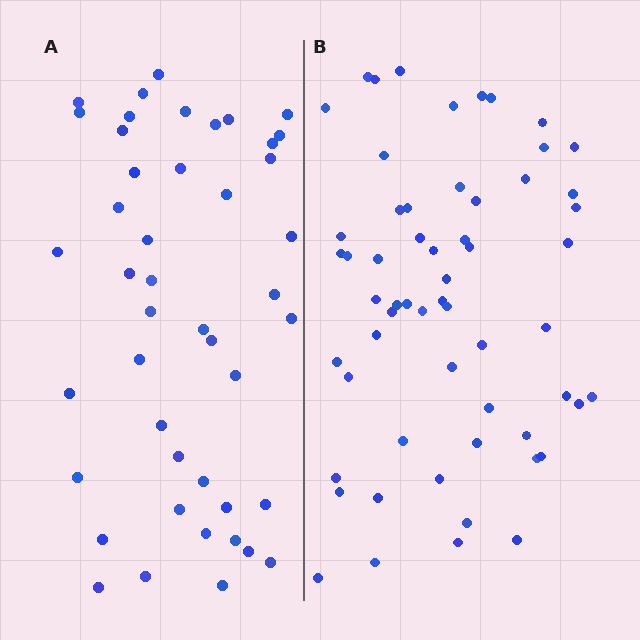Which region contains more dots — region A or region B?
Region B (the right region) has more dots.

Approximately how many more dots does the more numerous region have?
Region B has approximately 15 more dots than region A.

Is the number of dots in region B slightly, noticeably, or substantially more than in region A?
Region B has noticeably more, but not dramatically so. The ratio is roughly 1.3 to 1.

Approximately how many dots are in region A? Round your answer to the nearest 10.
About 40 dots. (The exact count is 45, which rounds to 40.)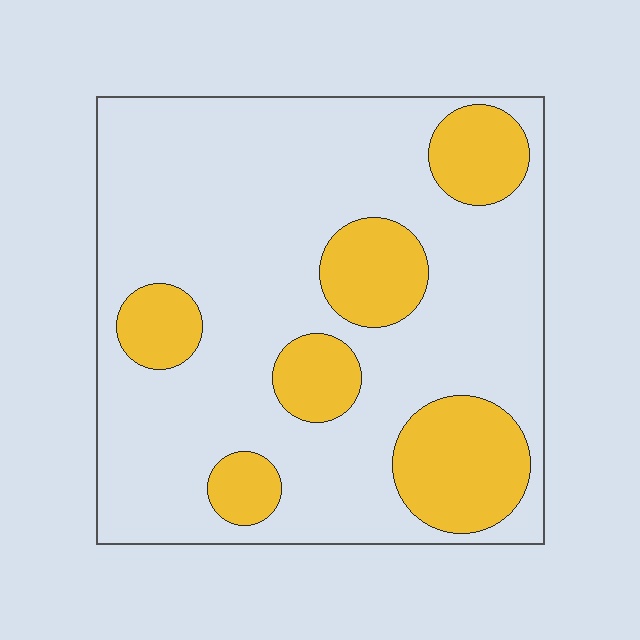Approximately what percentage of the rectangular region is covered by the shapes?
Approximately 25%.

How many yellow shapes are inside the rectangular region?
6.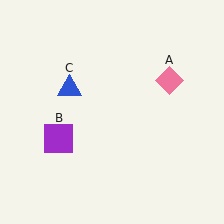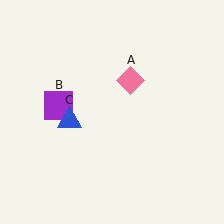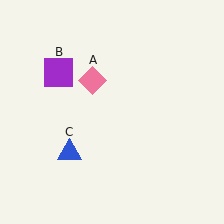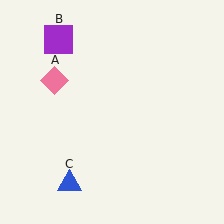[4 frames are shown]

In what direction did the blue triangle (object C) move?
The blue triangle (object C) moved down.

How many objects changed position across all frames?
3 objects changed position: pink diamond (object A), purple square (object B), blue triangle (object C).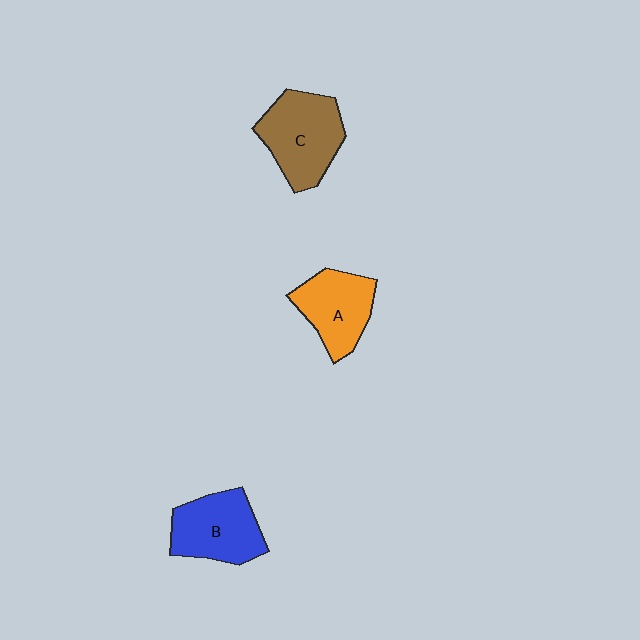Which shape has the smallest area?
Shape A (orange).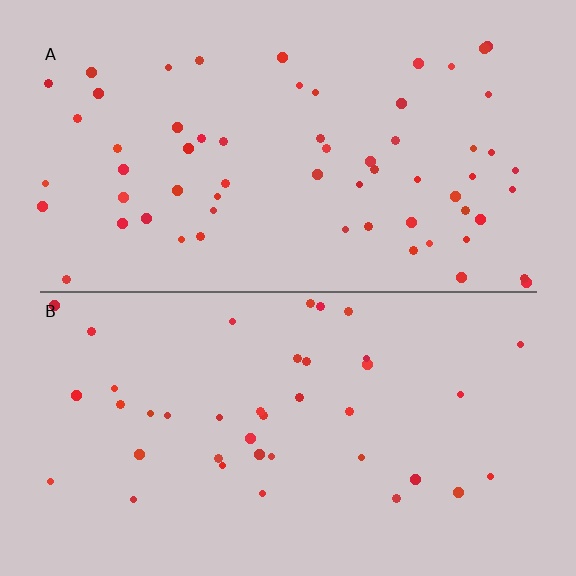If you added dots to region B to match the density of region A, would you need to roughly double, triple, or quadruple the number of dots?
Approximately double.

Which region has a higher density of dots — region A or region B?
A (the top).